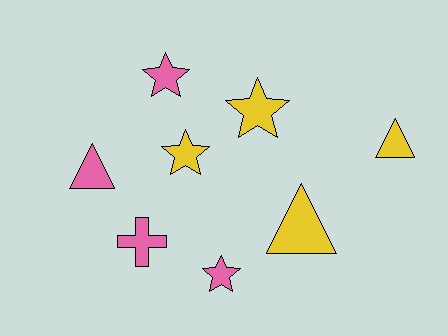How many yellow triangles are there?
There are 2 yellow triangles.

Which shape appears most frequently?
Star, with 4 objects.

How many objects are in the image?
There are 8 objects.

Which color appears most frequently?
Pink, with 4 objects.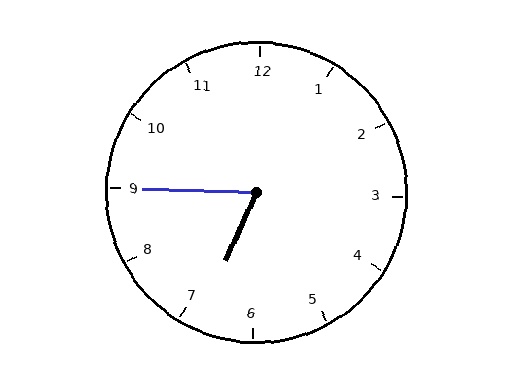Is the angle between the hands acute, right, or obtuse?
It is acute.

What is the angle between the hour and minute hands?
Approximately 68 degrees.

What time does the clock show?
6:45.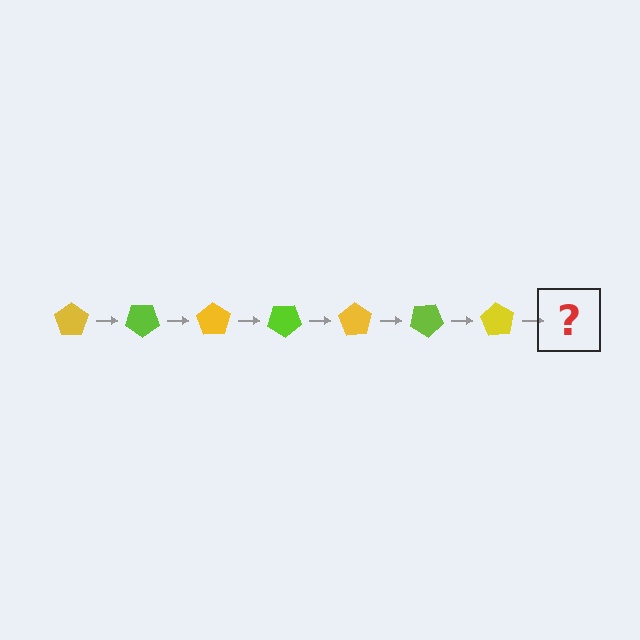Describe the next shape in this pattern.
It should be a lime pentagon, rotated 245 degrees from the start.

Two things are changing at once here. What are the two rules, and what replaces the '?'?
The two rules are that it rotates 35 degrees each step and the color cycles through yellow and lime. The '?' should be a lime pentagon, rotated 245 degrees from the start.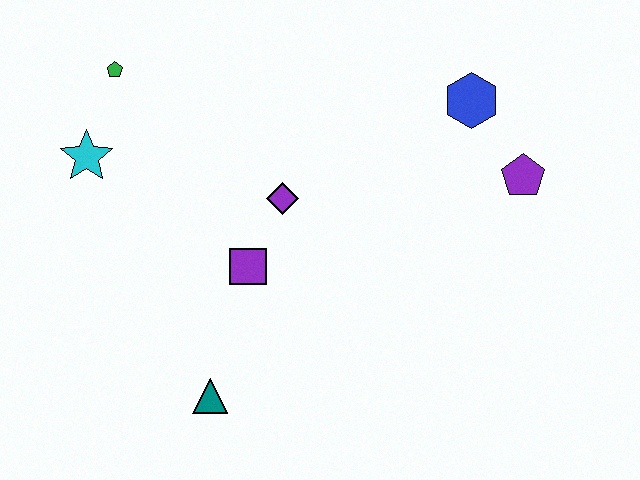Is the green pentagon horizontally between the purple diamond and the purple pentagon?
No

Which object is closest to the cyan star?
The green pentagon is closest to the cyan star.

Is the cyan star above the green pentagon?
No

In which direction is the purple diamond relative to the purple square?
The purple diamond is above the purple square.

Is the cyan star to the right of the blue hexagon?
No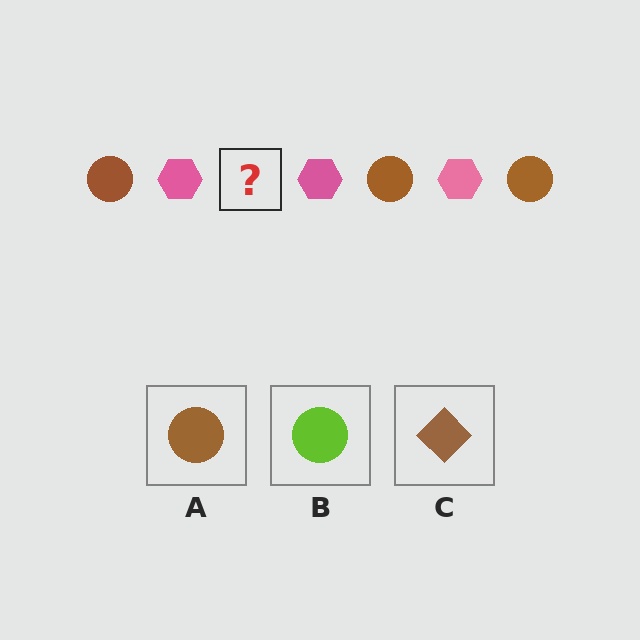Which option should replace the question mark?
Option A.